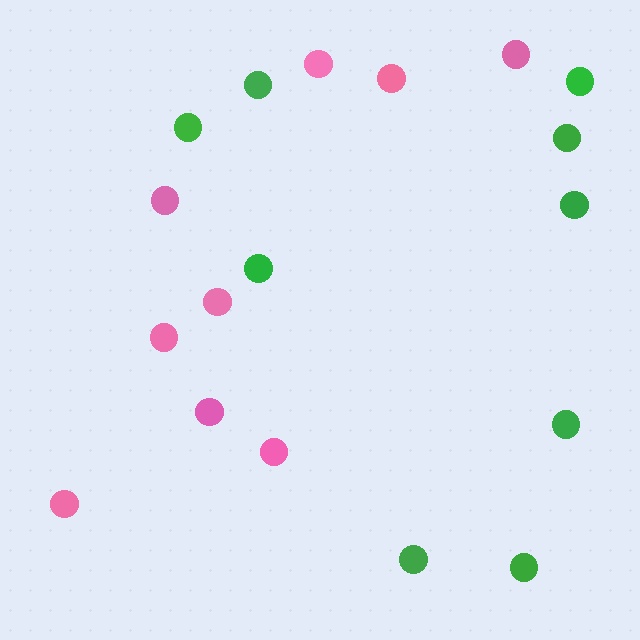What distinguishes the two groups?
There are 2 groups: one group of pink circles (9) and one group of green circles (9).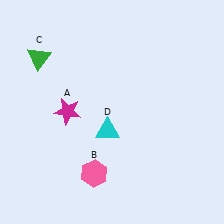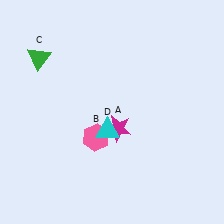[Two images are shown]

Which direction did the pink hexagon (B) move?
The pink hexagon (B) moved up.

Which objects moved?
The objects that moved are: the magenta star (A), the pink hexagon (B).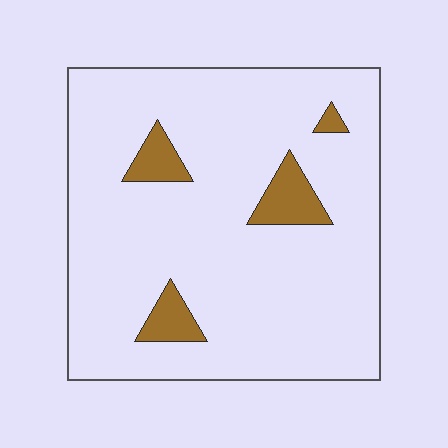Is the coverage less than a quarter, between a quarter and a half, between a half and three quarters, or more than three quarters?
Less than a quarter.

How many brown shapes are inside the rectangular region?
4.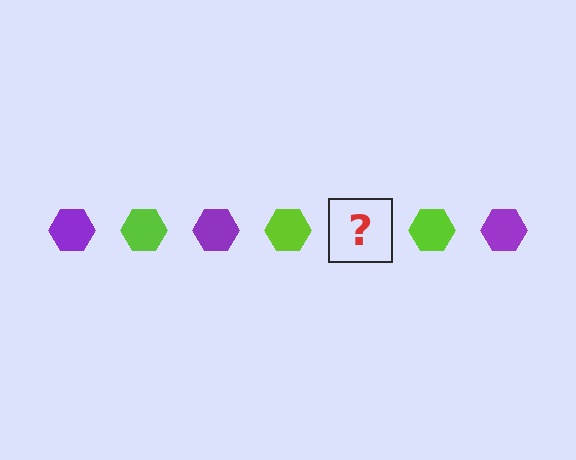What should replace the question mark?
The question mark should be replaced with a purple hexagon.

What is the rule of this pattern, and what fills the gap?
The rule is that the pattern cycles through purple, lime hexagons. The gap should be filled with a purple hexagon.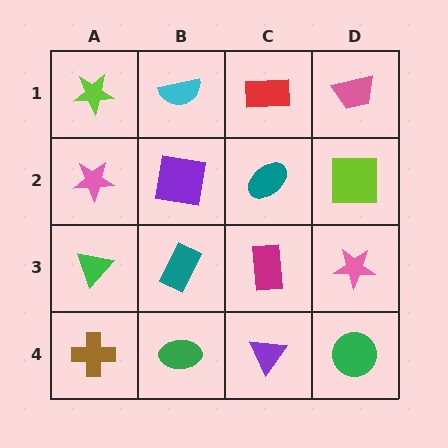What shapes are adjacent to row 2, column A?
A lime star (row 1, column A), a green triangle (row 3, column A), a purple square (row 2, column B).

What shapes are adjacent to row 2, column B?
A cyan semicircle (row 1, column B), a teal rectangle (row 3, column B), a pink star (row 2, column A), a teal ellipse (row 2, column C).